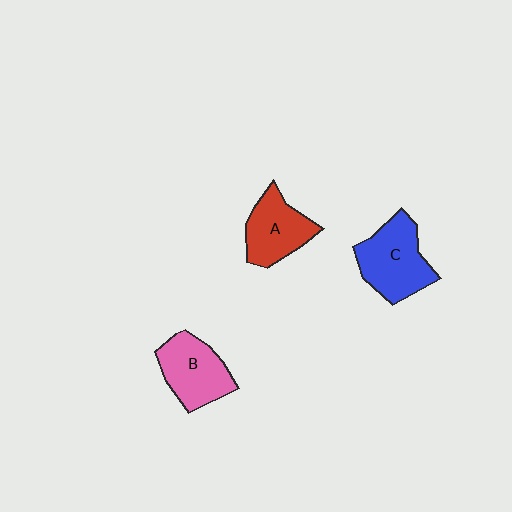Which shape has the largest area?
Shape C (blue).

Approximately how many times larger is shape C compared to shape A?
Approximately 1.2 times.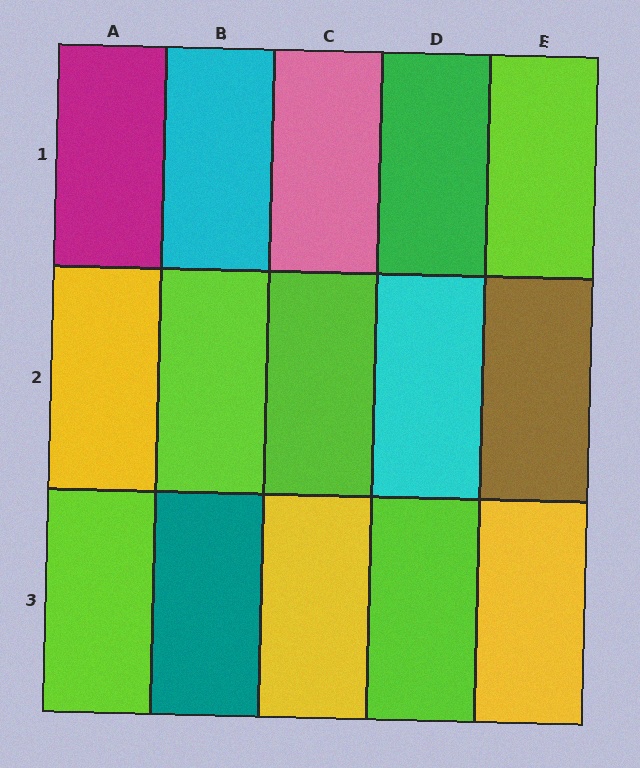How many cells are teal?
1 cell is teal.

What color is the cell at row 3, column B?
Teal.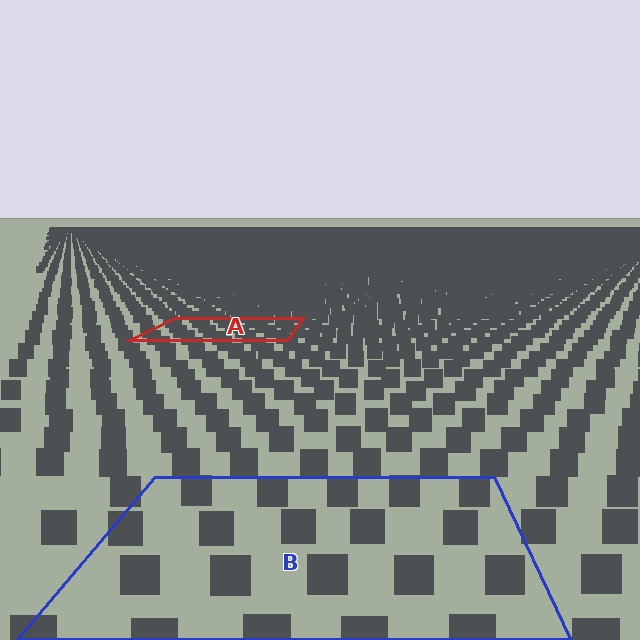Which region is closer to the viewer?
Region B is closer. The texture elements there are larger and more spread out.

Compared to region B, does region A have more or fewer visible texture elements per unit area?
Region A has more texture elements per unit area — they are packed more densely because it is farther away.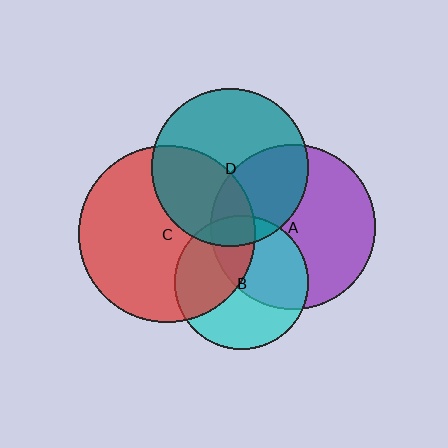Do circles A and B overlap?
Yes.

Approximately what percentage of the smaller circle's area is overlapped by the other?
Approximately 45%.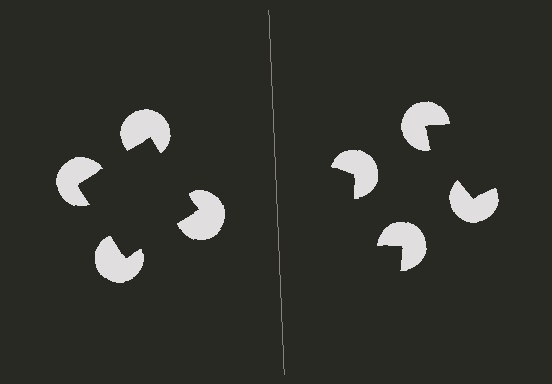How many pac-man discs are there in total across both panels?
8 — 4 on each side.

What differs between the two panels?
The pac-man discs are positioned identically on both sides; only the wedge orientations differ. On the left they align to a square; on the right they are misaligned.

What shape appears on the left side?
An illusory square.